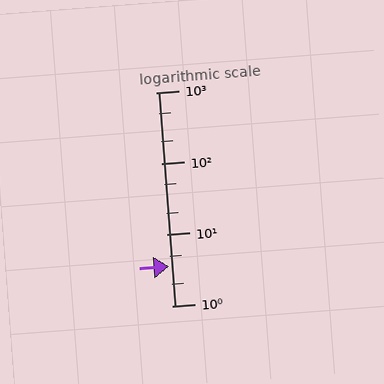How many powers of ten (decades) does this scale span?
The scale spans 3 decades, from 1 to 1000.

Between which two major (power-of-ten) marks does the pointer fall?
The pointer is between 1 and 10.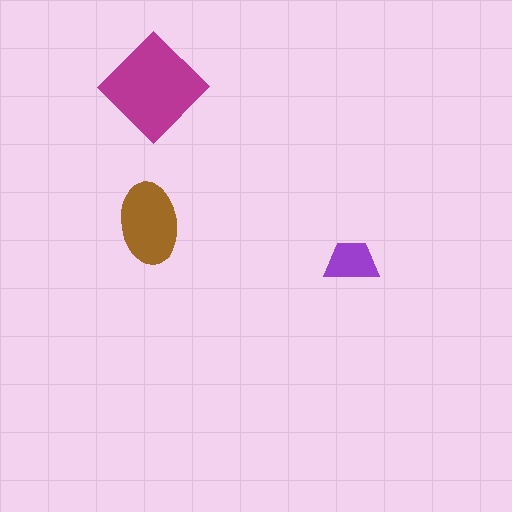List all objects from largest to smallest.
The magenta diamond, the brown ellipse, the purple trapezoid.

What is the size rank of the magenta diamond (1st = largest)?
1st.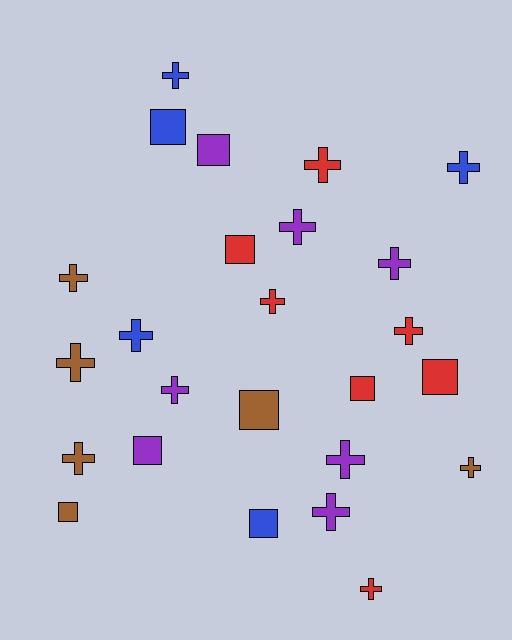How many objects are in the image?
There are 25 objects.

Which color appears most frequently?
Purple, with 7 objects.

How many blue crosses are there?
There are 3 blue crosses.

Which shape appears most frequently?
Cross, with 16 objects.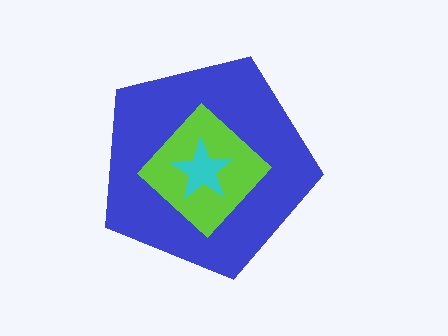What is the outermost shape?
The blue pentagon.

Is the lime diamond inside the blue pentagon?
Yes.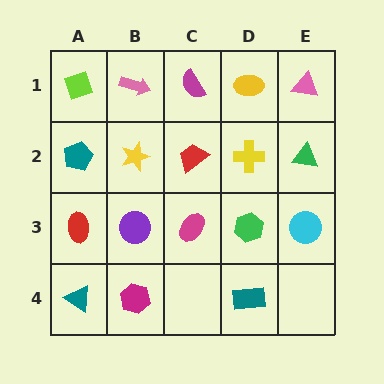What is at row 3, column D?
A green hexagon.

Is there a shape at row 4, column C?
No, that cell is empty.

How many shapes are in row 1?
5 shapes.